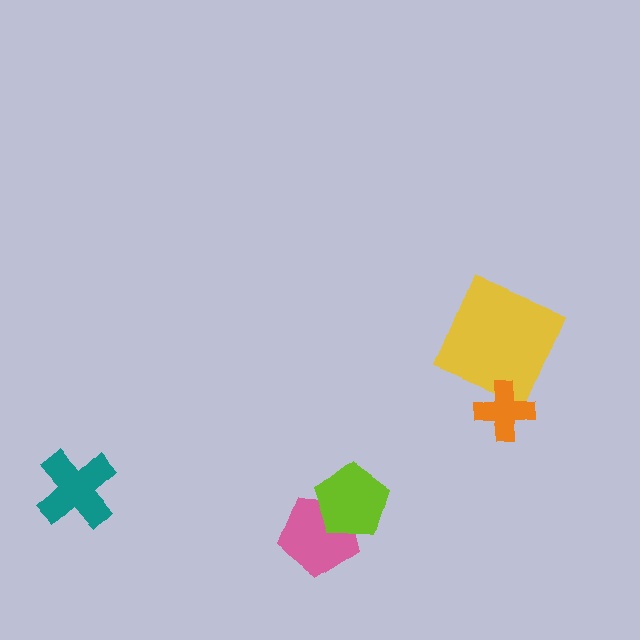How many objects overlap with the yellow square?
1 object overlaps with the yellow square.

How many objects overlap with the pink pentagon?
1 object overlaps with the pink pentagon.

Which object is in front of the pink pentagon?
The lime pentagon is in front of the pink pentagon.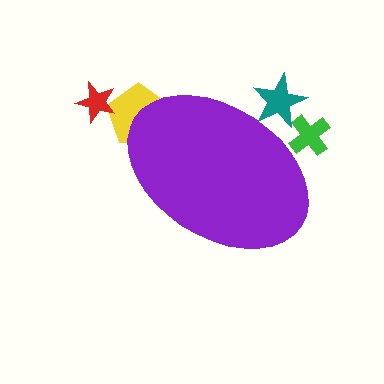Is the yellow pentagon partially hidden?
Yes, the yellow pentagon is partially hidden behind the purple ellipse.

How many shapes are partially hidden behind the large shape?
3 shapes are partially hidden.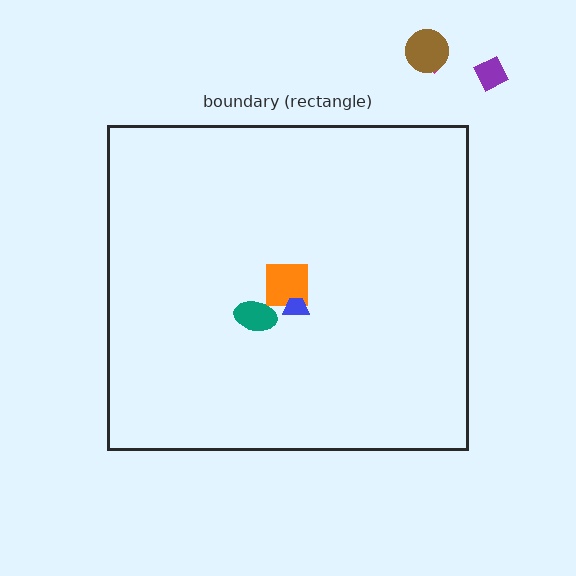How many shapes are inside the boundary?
3 inside, 3 outside.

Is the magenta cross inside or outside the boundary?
Outside.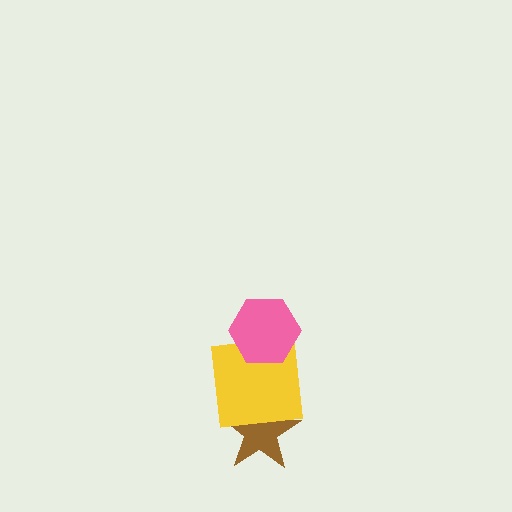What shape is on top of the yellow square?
The pink hexagon is on top of the yellow square.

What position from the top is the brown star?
The brown star is 3rd from the top.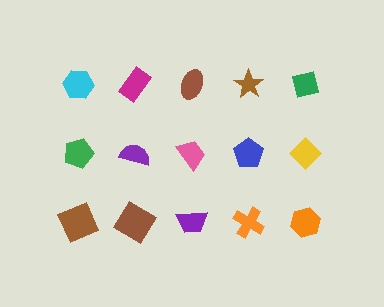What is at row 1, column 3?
A brown ellipse.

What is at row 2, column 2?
A purple semicircle.